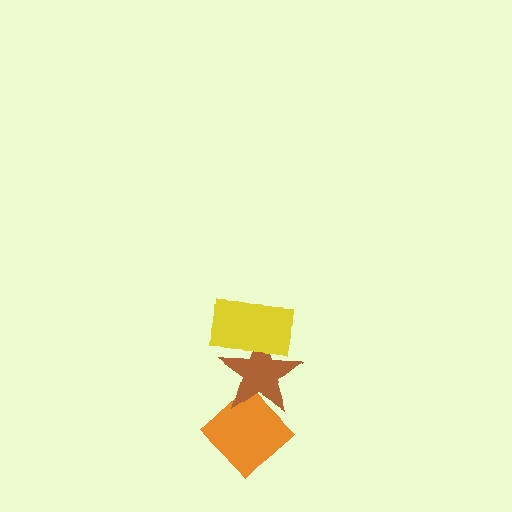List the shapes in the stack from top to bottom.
From top to bottom: the yellow rectangle, the brown star, the orange diamond.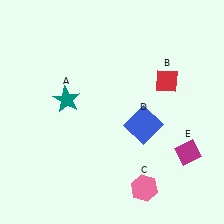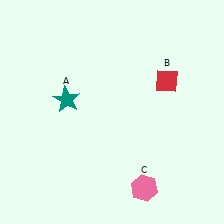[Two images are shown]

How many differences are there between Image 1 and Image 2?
There are 2 differences between the two images.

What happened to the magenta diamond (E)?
The magenta diamond (E) was removed in Image 2. It was in the bottom-right area of Image 1.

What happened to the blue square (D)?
The blue square (D) was removed in Image 2. It was in the bottom-right area of Image 1.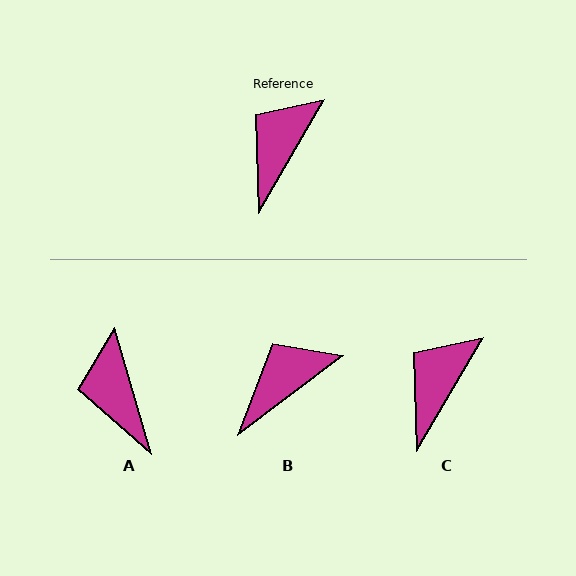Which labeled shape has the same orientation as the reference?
C.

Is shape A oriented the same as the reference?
No, it is off by about 47 degrees.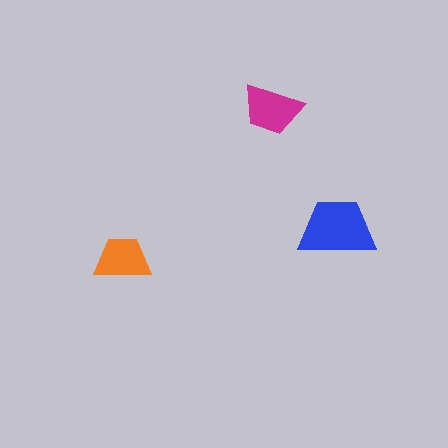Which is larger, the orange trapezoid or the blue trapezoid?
The blue one.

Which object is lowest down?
The orange trapezoid is bottommost.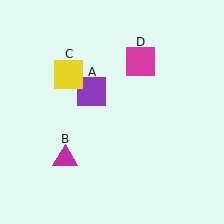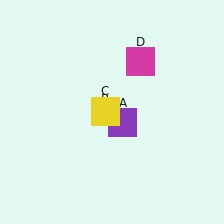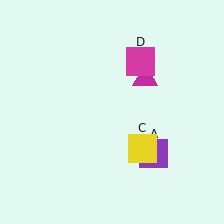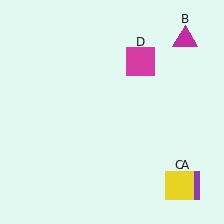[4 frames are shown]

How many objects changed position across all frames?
3 objects changed position: purple square (object A), magenta triangle (object B), yellow square (object C).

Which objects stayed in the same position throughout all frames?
Magenta square (object D) remained stationary.